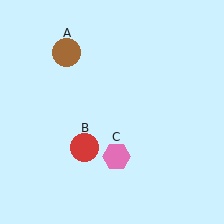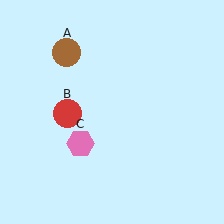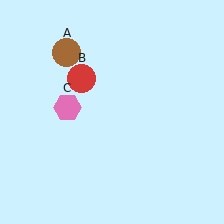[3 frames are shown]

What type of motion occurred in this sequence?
The red circle (object B), pink hexagon (object C) rotated clockwise around the center of the scene.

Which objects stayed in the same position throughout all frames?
Brown circle (object A) remained stationary.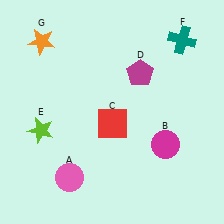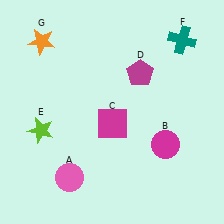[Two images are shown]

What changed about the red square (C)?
In Image 1, C is red. In Image 2, it changed to magenta.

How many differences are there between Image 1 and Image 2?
There is 1 difference between the two images.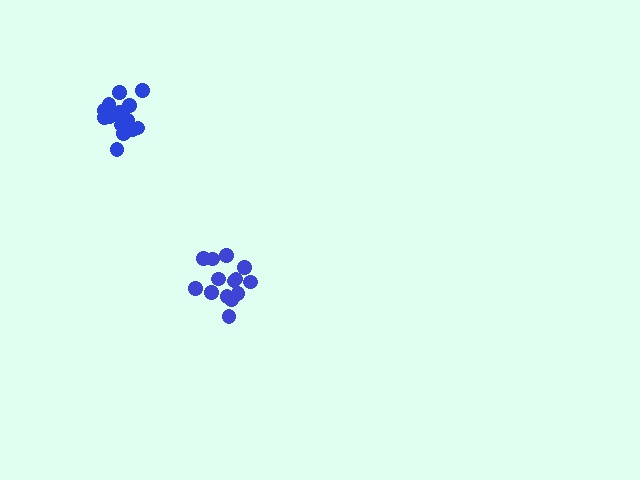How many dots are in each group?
Group 1: 16 dots, Group 2: 14 dots (30 total).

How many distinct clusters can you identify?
There are 2 distinct clusters.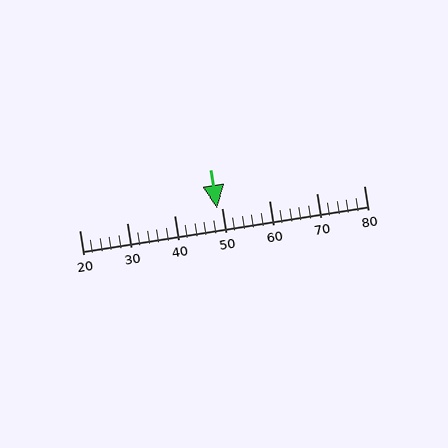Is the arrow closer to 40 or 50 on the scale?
The arrow is closer to 50.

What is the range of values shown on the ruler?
The ruler shows values from 20 to 80.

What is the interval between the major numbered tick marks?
The major tick marks are spaced 10 units apart.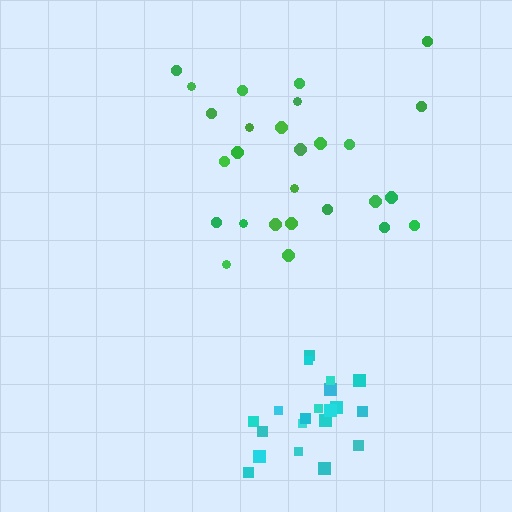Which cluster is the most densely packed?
Cyan.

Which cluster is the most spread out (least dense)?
Green.